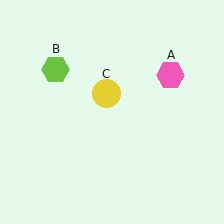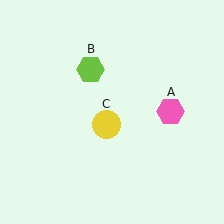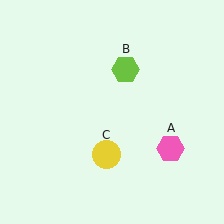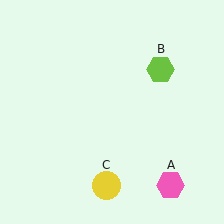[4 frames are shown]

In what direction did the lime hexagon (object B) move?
The lime hexagon (object B) moved right.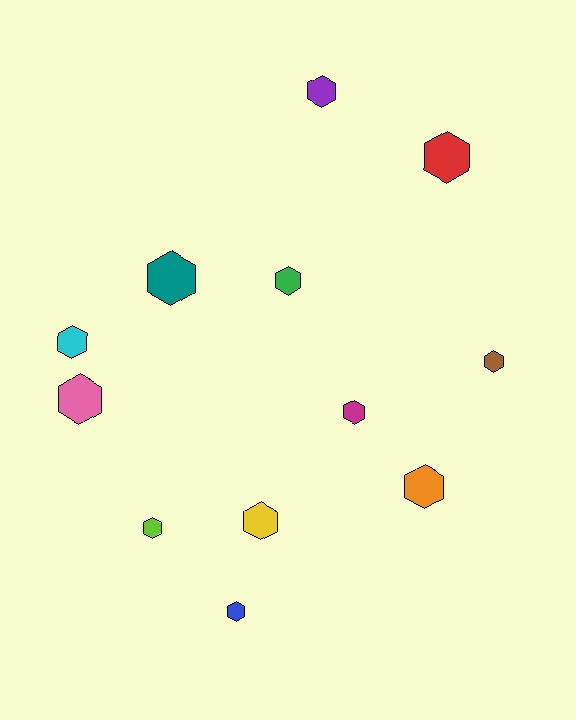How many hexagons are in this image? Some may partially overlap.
There are 12 hexagons.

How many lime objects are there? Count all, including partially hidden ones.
There is 1 lime object.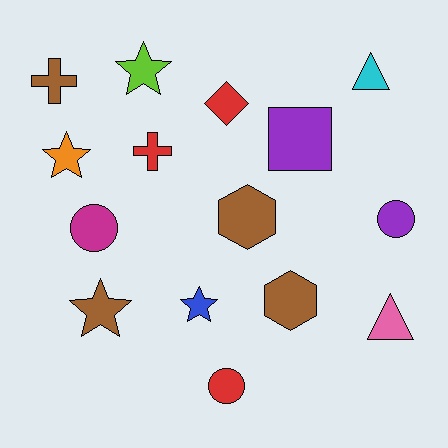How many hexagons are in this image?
There are 2 hexagons.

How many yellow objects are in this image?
There are no yellow objects.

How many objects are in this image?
There are 15 objects.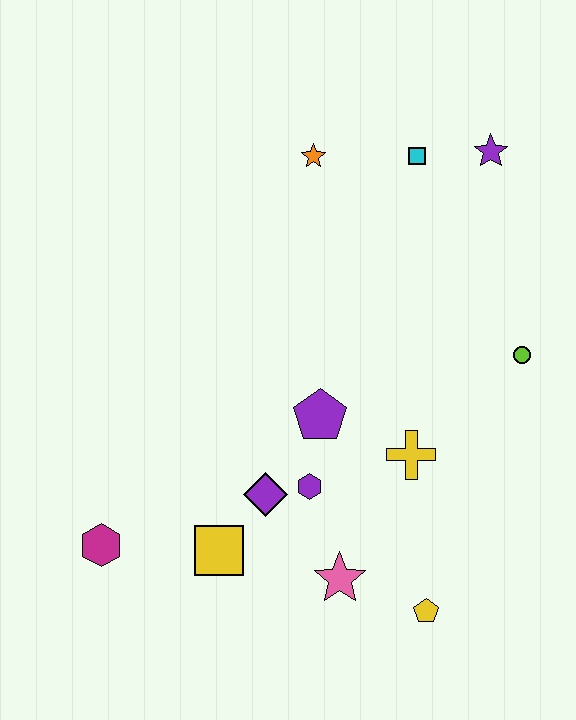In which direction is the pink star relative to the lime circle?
The pink star is below the lime circle.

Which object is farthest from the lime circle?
The magenta hexagon is farthest from the lime circle.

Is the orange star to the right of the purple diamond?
Yes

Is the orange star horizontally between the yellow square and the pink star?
Yes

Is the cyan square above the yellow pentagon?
Yes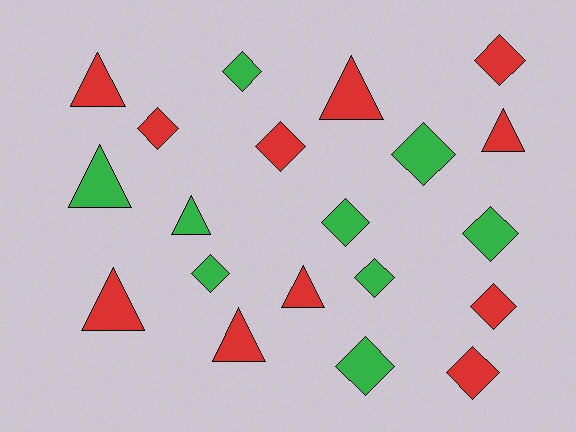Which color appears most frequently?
Red, with 11 objects.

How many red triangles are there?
There are 6 red triangles.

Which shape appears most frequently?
Diamond, with 12 objects.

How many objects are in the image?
There are 20 objects.